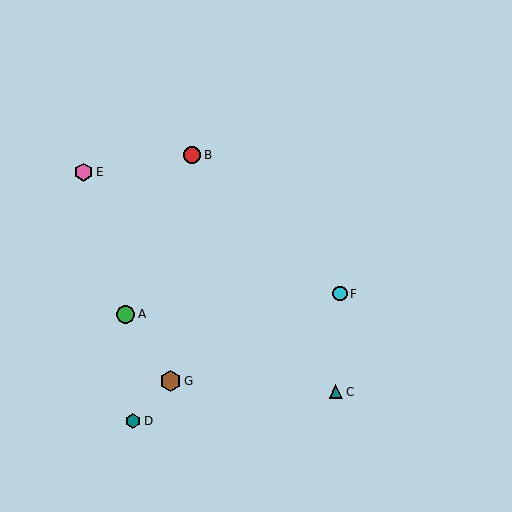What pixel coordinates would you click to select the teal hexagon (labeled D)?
Click at (133, 421) to select the teal hexagon D.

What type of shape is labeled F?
Shape F is a cyan circle.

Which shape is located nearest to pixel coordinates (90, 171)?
The pink hexagon (labeled E) at (84, 172) is nearest to that location.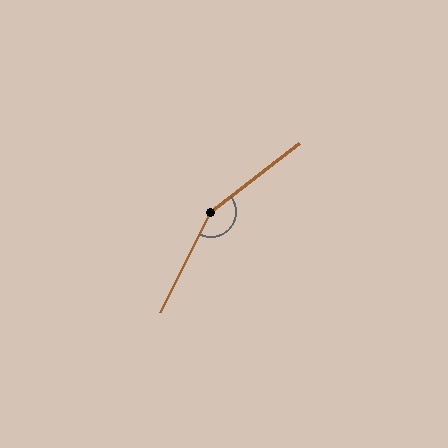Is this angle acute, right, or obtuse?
It is obtuse.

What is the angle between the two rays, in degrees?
Approximately 154 degrees.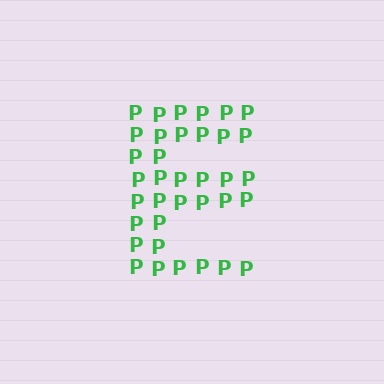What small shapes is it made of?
It is made of small letter P's.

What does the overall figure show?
The overall figure shows the letter E.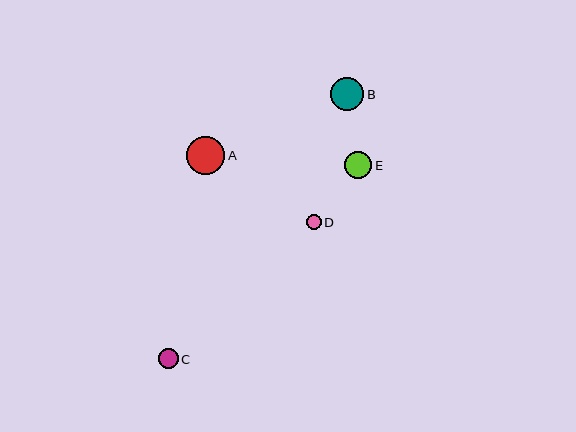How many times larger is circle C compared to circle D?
Circle C is approximately 1.3 times the size of circle D.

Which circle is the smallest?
Circle D is the smallest with a size of approximately 15 pixels.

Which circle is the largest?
Circle A is the largest with a size of approximately 38 pixels.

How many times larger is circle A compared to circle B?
Circle A is approximately 1.1 times the size of circle B.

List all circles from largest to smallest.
From largest to smallest: A, B, E, C, D.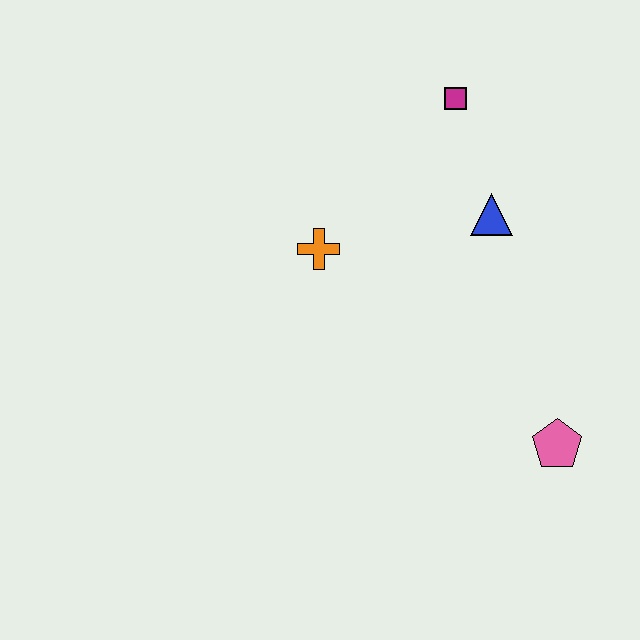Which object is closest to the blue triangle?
The magenta square is closest to the blue triangle.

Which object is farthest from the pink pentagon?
The magenta square is farthest from the pink pentagon.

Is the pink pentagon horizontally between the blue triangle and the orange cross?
No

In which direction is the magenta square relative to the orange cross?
The magenta square is above the orange cross.